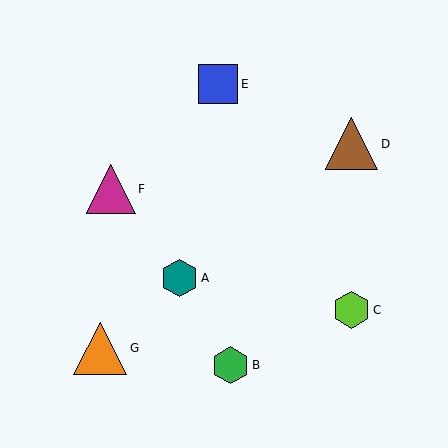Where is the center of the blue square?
The center of the blue square is at (218, 84).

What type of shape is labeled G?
Shape G is an orange triangle.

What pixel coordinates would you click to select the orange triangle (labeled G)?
Click at (100, 348) to select the orange triangle G.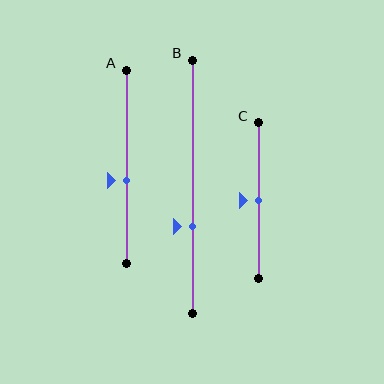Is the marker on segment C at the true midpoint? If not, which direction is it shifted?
Yes, the marker on segment C is at the true midpoint.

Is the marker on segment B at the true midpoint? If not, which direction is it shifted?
No, the marker on segment B is shifted downward by about 16% of the segment length.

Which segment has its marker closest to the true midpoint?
Segment C has its marker closest to the true midpoint.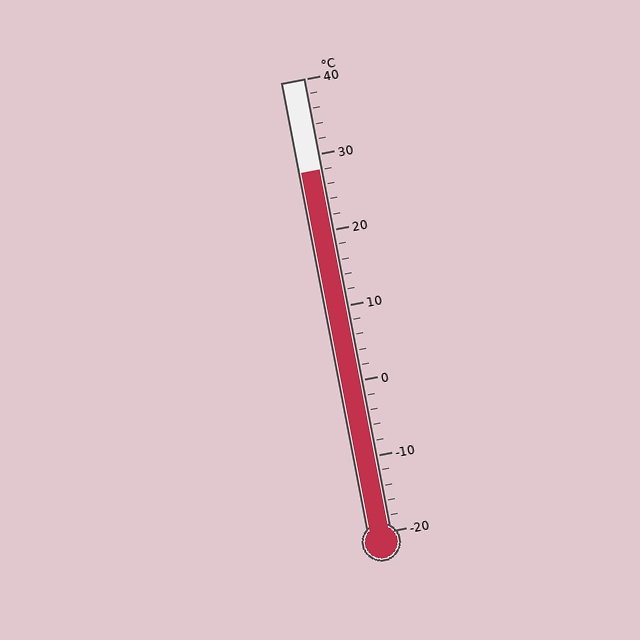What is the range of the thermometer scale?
The thermometer scale ranges from -20°C to 40°C.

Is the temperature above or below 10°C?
The temperature is above 10°C.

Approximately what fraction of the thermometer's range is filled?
The thermometer is filled to approximately 80% of its range.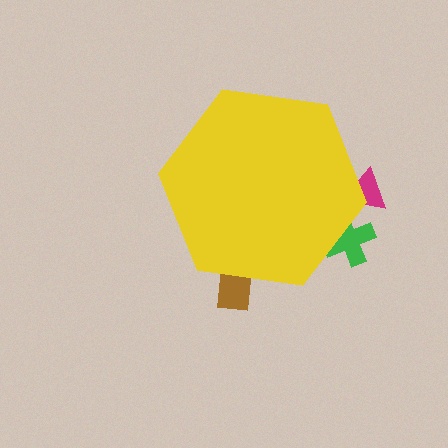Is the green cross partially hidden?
Yes, the green cross is partially hidden behind the yellow hexagon.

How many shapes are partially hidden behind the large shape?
3 shapes are partially hidden.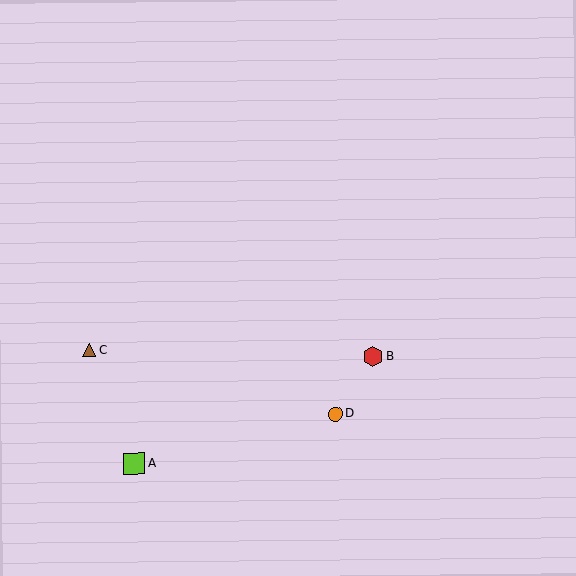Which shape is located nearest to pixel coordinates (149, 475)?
The lime square (labeled A) at (134, 464) is nearest to that location.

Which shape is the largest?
The lime square (labeled A) is the largest.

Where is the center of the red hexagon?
The center of the red hexagon is at (372, 357).